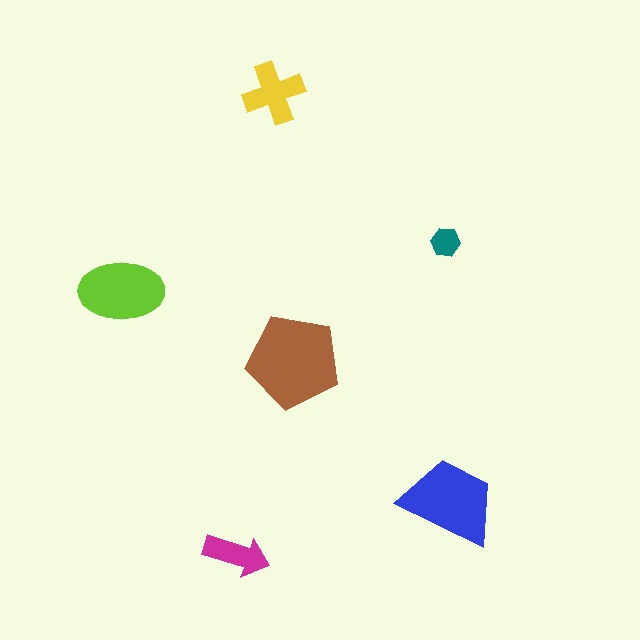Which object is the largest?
The brown pentagon.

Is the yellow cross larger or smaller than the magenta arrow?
Larger.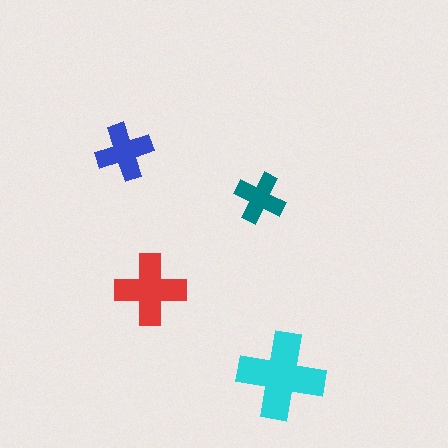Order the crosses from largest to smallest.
the cyan one, the red one, the blue one, the teal one.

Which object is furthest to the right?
The cyan cross is rightmost.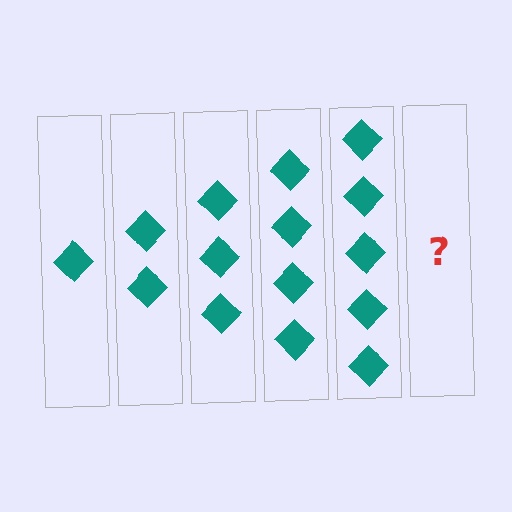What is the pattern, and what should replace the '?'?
The pattern is that each step adds one more diamond. The '?' should be 6 diamonds.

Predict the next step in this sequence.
The next step is 6 diamonds.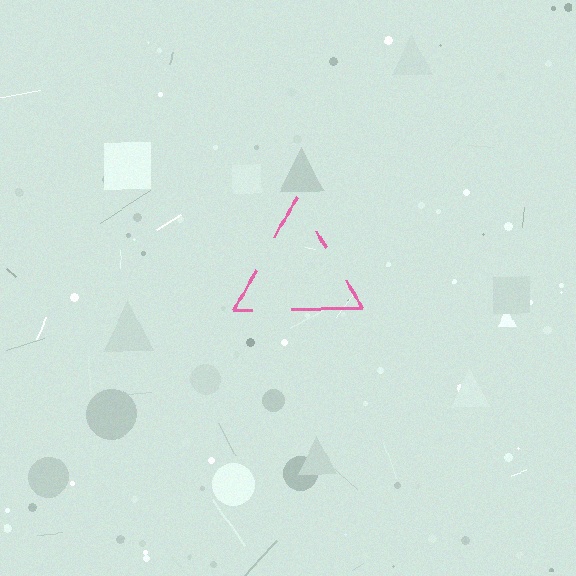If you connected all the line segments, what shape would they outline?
They would outline a triangle.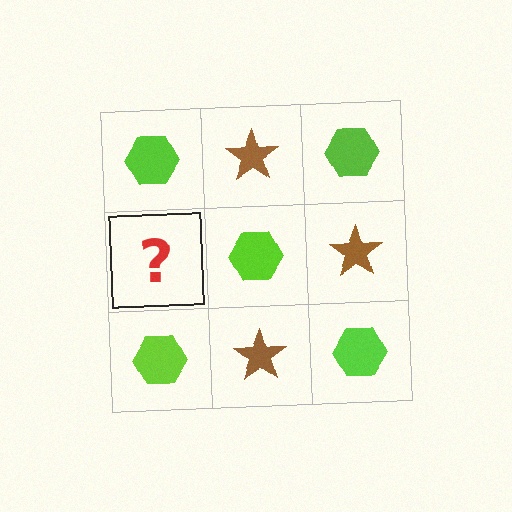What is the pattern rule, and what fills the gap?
The rule is that it alternates lime hexagon and brown star in a checkerboard pattern. The gap should be filled with a brown star.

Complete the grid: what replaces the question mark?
The question mark should be replaced with a brown star.